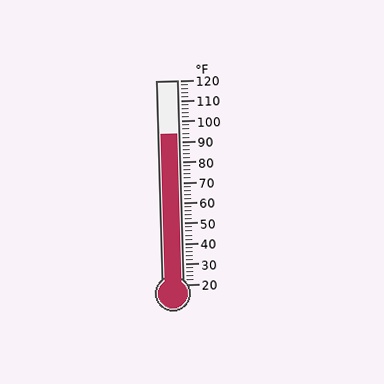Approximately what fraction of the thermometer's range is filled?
The thermometer is filled to approximately 75% of its range.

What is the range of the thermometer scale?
The thermometer scale ranges from 20°F to 120°F.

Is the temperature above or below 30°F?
The temperature is above 30°F.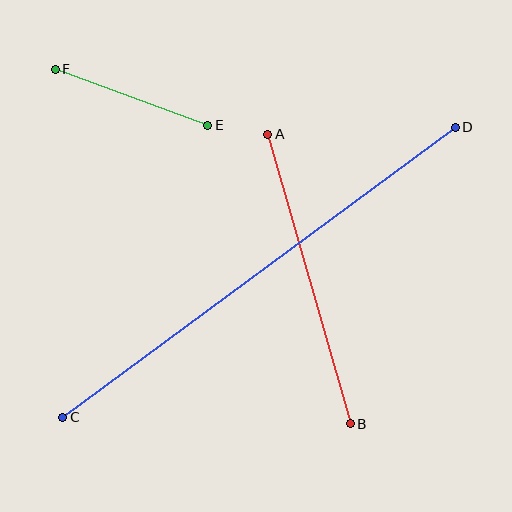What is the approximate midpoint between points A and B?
The midpoint is at approximately (309, 279) pixels.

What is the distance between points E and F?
The distance is approximately 162 pixels.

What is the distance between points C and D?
The distance is approximately 488 pixels.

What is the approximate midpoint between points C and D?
The midpoint is at approximately (259, 272) pixels.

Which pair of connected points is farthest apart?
Points C and D are farthest apart.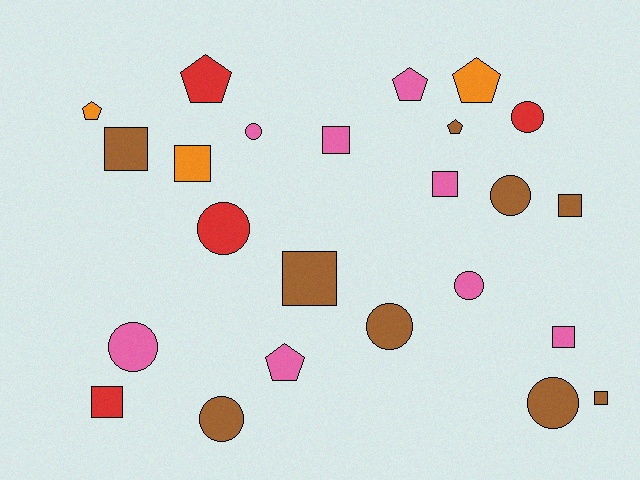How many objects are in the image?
There are 24 objects.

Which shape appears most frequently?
Circle, with 9 objects.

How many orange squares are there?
There is 1 orange square.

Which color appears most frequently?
Brown, with 9 objects.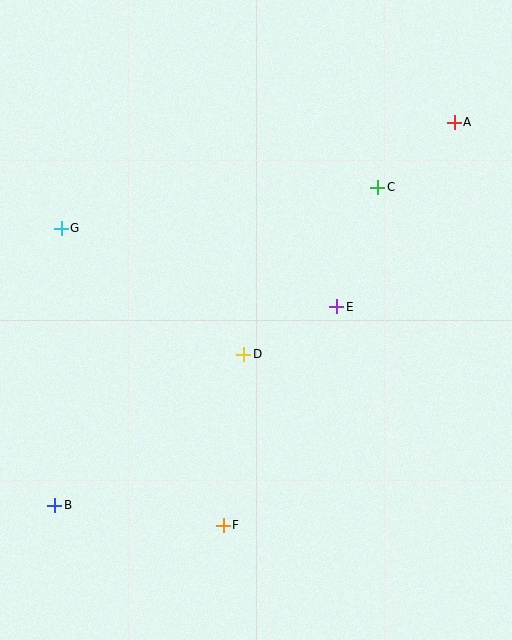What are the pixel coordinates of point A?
Point A is at (454, 122).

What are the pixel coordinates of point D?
Point D is at (244, 354).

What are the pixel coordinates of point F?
Point F is at (223, 525).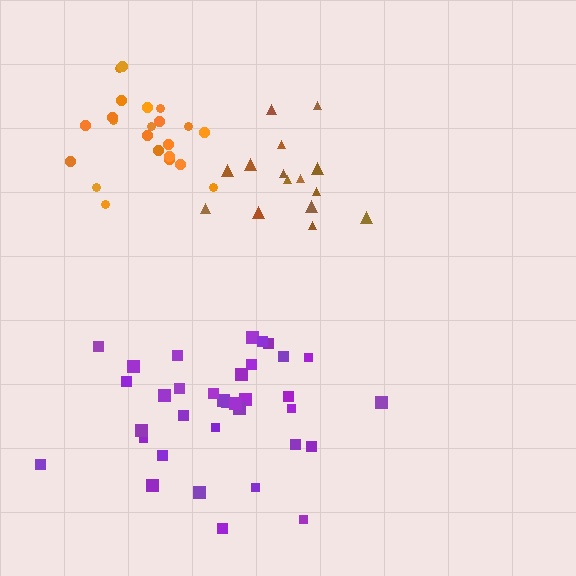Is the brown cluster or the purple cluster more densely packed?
Brown.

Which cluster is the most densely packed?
Orange.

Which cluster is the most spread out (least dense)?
Purple.